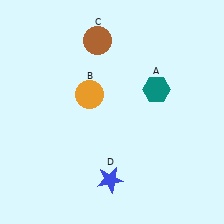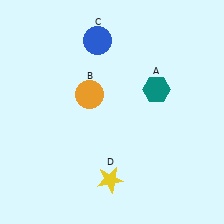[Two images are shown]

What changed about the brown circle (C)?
In Image 1, C is brown. In Image 2, it changed to blue.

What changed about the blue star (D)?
In Image 1, D is blue. In Image 2, it changed to yellow.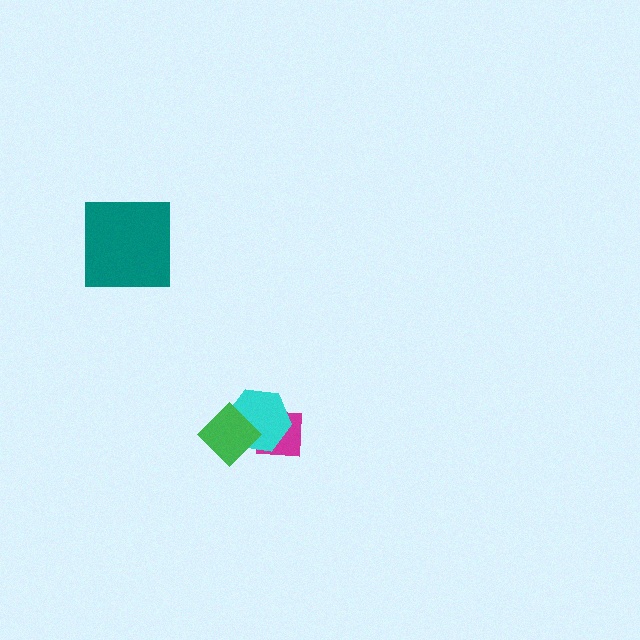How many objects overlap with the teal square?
0 objects overlap with the teal square.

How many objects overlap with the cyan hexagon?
2 objects overlap with the cyan hexagon.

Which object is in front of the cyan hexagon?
The green diamond is in front of the cyan hexagon.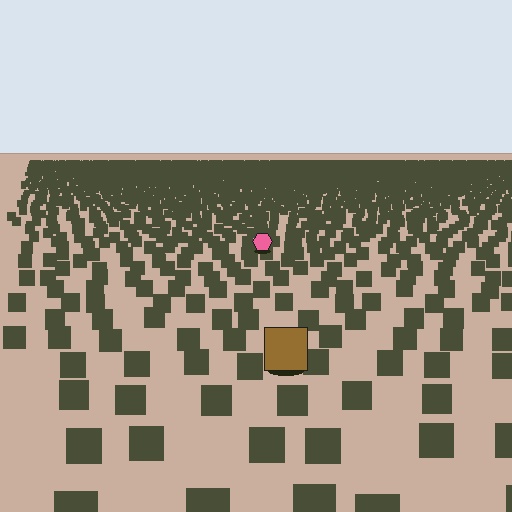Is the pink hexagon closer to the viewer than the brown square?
No. The brown square is closer — you can tell from the texture gradient: the ground texture is coarser near it.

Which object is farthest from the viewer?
The pink hexagon is farthest from the viewer. It appears smaller and the ground texture around it is denser.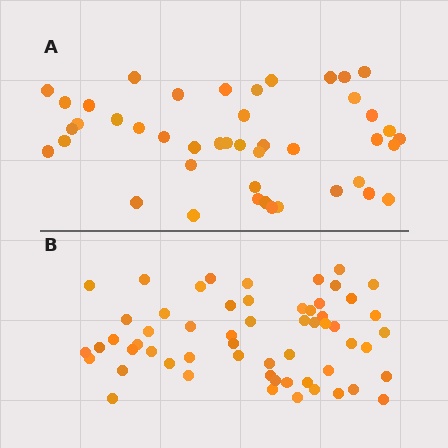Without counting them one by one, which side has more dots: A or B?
Region B (the bottom region) has more dots.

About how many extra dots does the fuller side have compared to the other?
Region B has approximately 15 more dots than region A.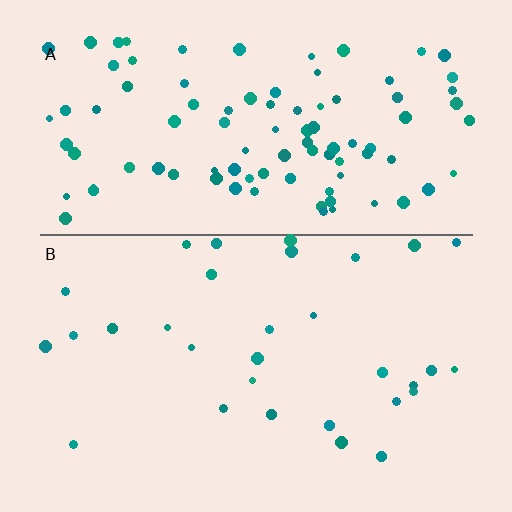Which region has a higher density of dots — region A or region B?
A (the top).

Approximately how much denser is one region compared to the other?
Approximately 3.1× — region A over region B.